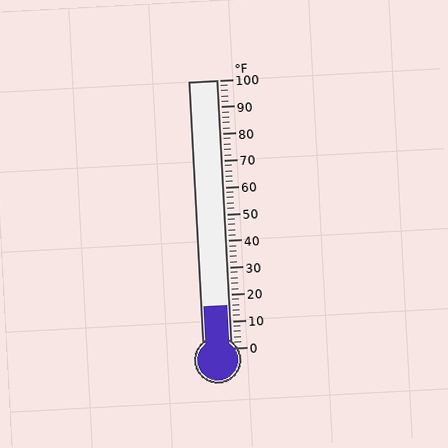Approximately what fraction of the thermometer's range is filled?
The thermometer is filled to approximately 15% of its range.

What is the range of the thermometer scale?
The thermometer scale ranges from 0°F to 100°F.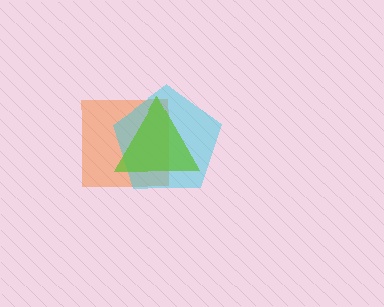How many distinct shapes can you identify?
There are 3 distinct shapes: an orange square, a cyan pentagon, a lime triangle.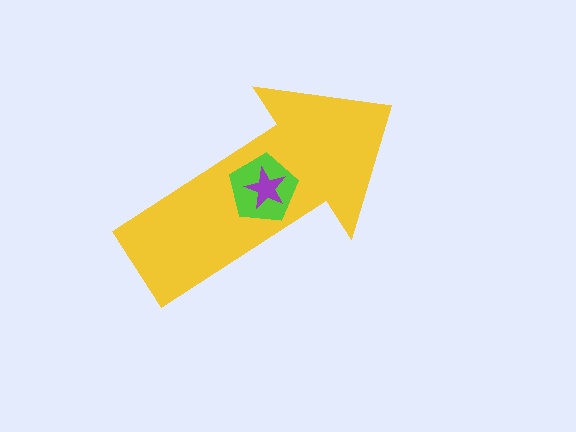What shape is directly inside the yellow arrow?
The lime pentagon.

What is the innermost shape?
The purple star.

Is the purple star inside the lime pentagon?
Yes.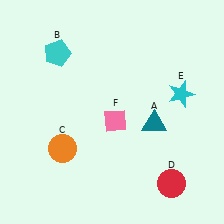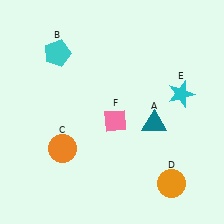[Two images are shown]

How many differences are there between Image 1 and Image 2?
There is 1 difference between the two images.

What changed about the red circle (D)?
In Image 1, D is red. In Image 2, it changed to orange.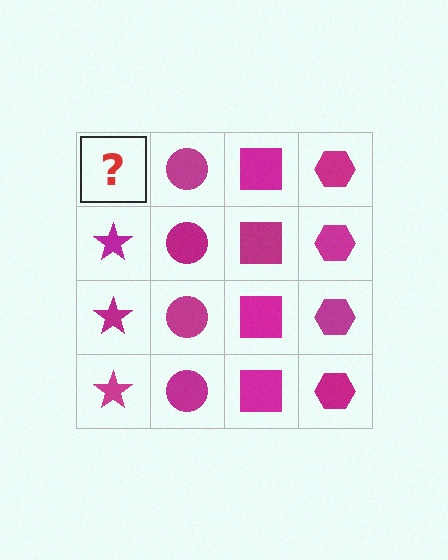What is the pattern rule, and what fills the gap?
The rule is that each column has a consistent shape. The gap should be filled with a magenta star.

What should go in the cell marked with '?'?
The missing cell should contain a magenta star.